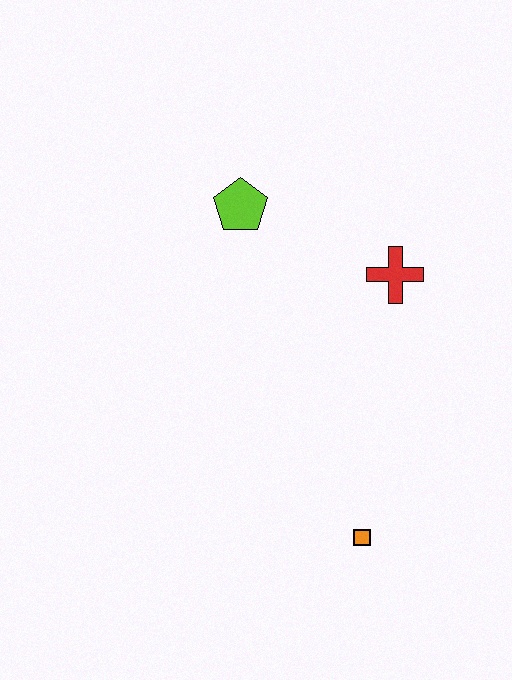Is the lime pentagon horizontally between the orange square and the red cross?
No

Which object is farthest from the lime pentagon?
The orange square is farthest from the lime pentagon.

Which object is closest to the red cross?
The lime pentagon is closest to the red cross.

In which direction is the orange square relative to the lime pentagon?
The orange square is below the lime pentagon.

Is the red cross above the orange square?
Yes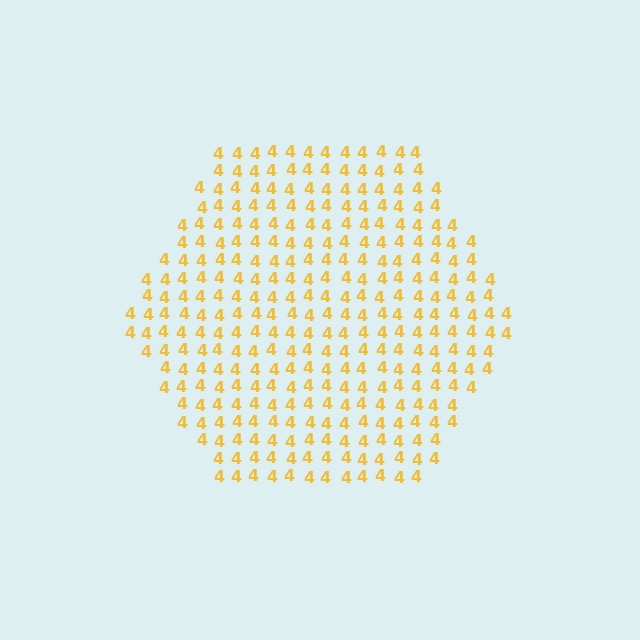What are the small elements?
The small elements are digit 4's.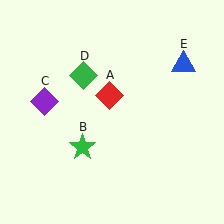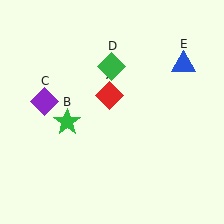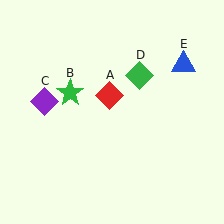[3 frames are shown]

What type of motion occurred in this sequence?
The green star (object B), green diamond (object D) rotated clockwise around the center of the scene.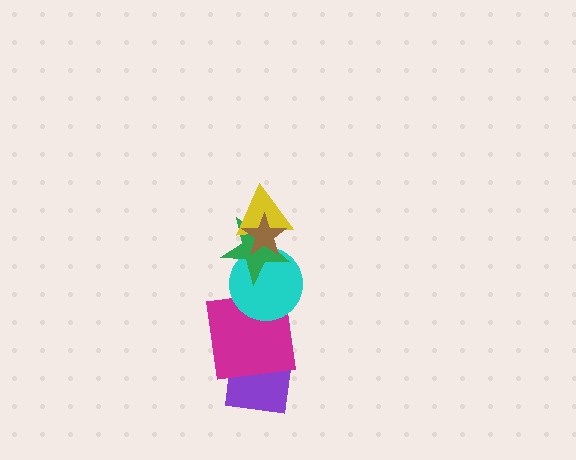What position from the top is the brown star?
The brown star is 1st from the top.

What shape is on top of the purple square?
The magenta square is on top of the purple square.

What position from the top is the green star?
The green star is 3rd from the top.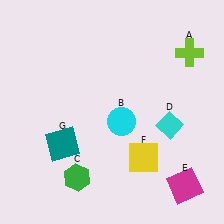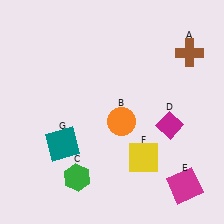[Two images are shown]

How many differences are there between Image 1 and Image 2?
There are 3 differences between the two images.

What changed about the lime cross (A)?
In Image 1, A is lime. In Image 2, it changed to brown.